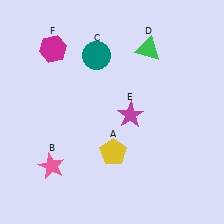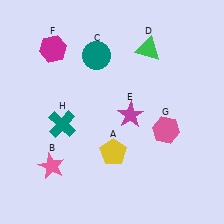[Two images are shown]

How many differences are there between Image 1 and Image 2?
There are 2 differences between the two images.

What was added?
A pink hexagon (G), a teal cross (H) were added in Image 2.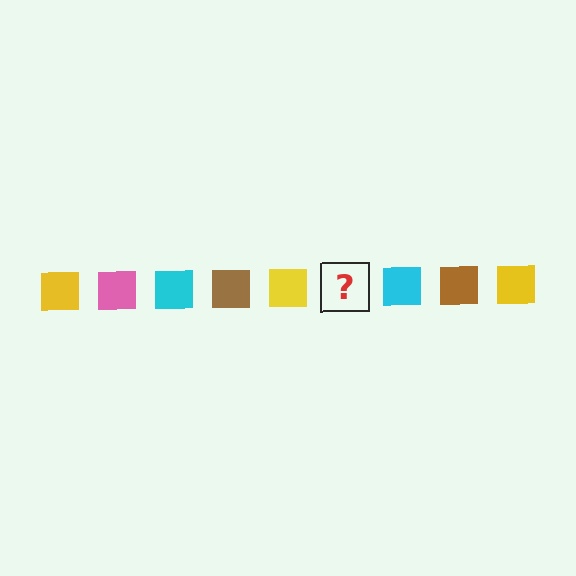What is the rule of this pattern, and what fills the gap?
The rule is that the pattern cycles through yellow, pink, cyan, brown squares. The gap should be filled with a pink square.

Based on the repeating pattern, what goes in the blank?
The blank should be a pink square.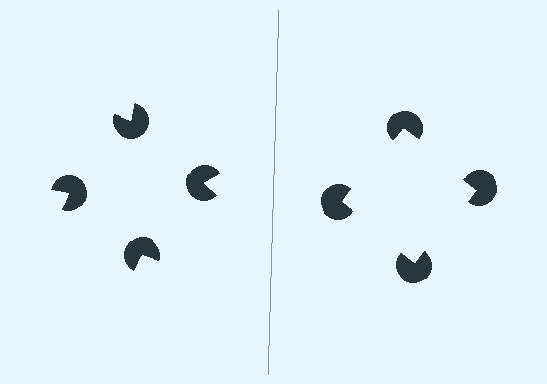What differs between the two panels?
The pac-man discs are positioned identically on both sides; only the wedge orientations differ. On the right they align to a square; on the left they are misaligned.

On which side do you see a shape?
An illusory square appears on the right side. On the left side the wedge cuts are rotated, so no coherent shape forms.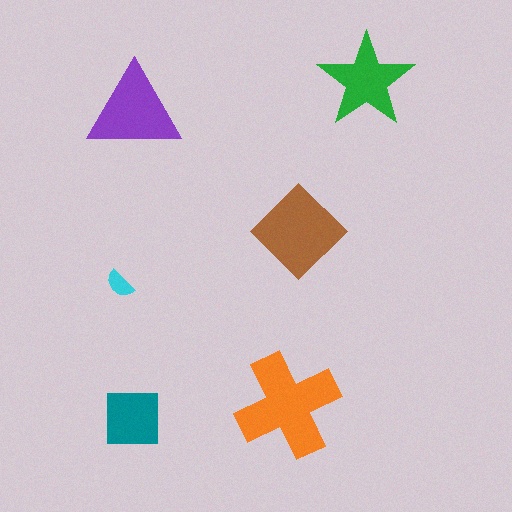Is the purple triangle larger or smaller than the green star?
Larger.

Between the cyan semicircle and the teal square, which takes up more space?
The teal square.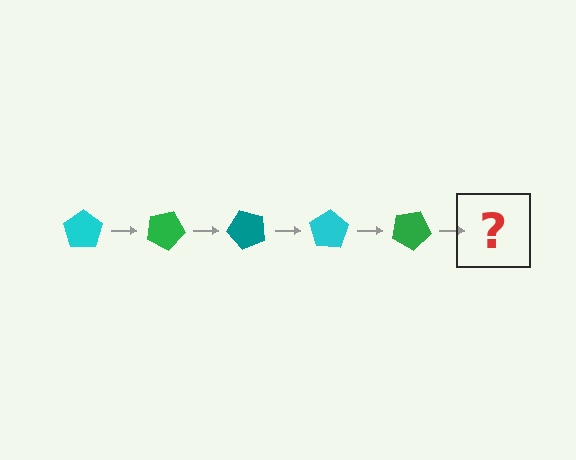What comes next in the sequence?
The next element should be a teal pentagon, rotated 125 degrees from the start.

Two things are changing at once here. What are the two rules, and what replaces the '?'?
The two rules are that it rotates 25 degrees each step and the color cycles through cyan, green, and teal. The '?' should be a teal pentagon, rotated 125 degrees from the start.